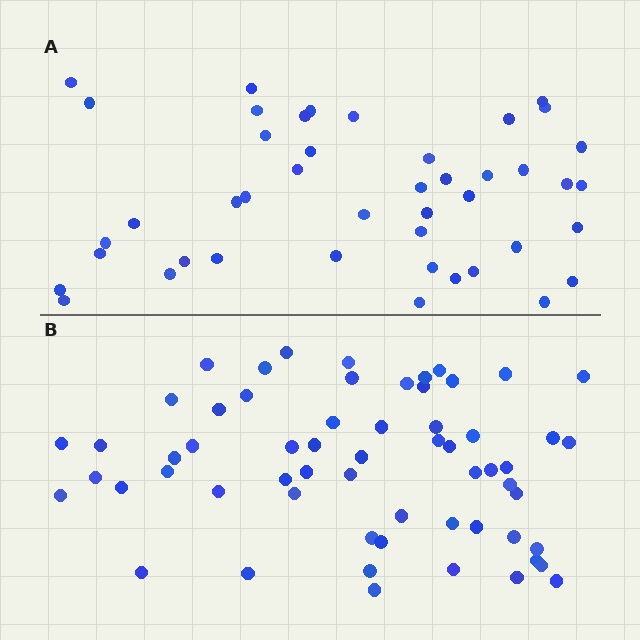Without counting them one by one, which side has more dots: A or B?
Region B (the bottom region) has more dots.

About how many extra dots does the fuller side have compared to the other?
Region B has approximately 15 more dots than region A.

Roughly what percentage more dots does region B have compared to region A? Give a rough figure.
About 35% more.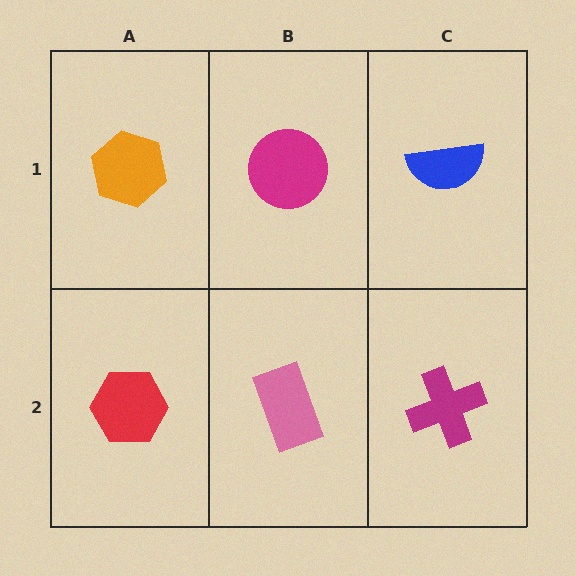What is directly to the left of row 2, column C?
A pink rectangle.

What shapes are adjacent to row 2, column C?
A blue semicircle (row 1, column C), a pink rectangle (row 2, column B).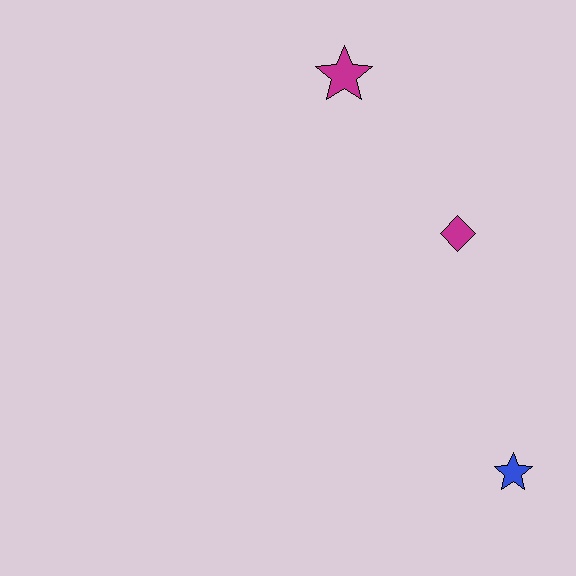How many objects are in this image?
There are 3 objects.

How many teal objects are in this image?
There are no teal objects.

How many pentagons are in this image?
There are no pentagons.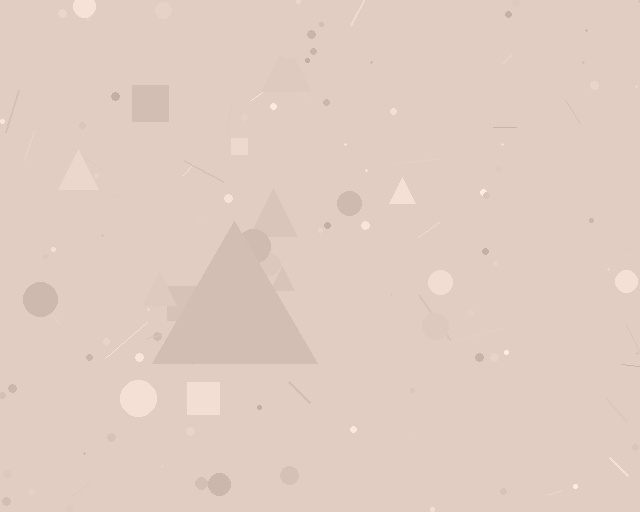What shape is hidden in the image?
A triangle is hidden in the image.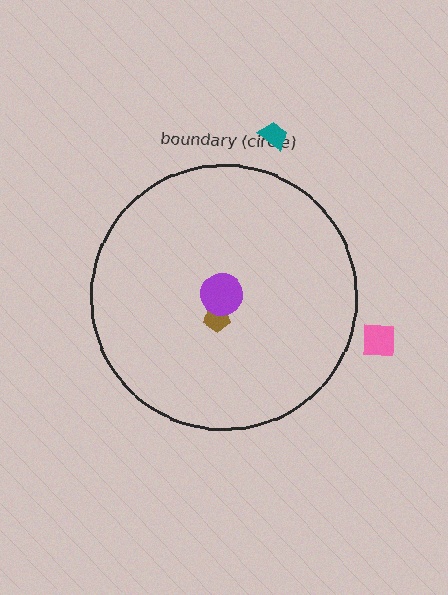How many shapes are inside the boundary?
2 inside, 2 outside.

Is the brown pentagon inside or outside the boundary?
Inside.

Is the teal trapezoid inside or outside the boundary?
Outside.